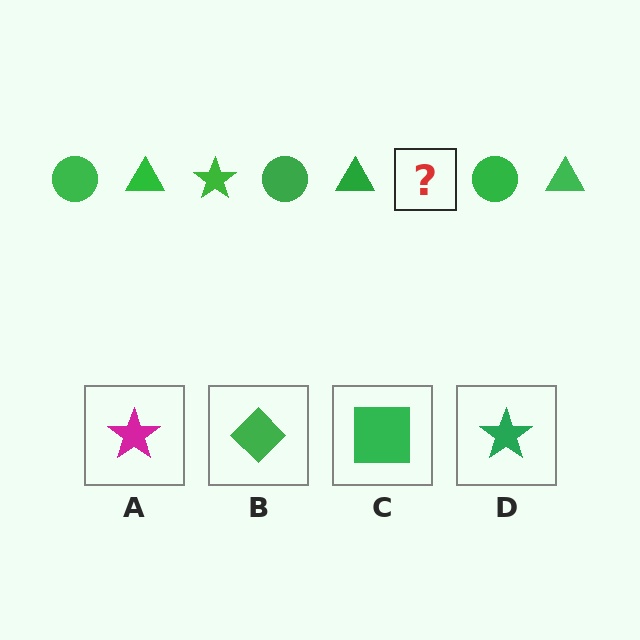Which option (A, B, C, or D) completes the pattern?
D.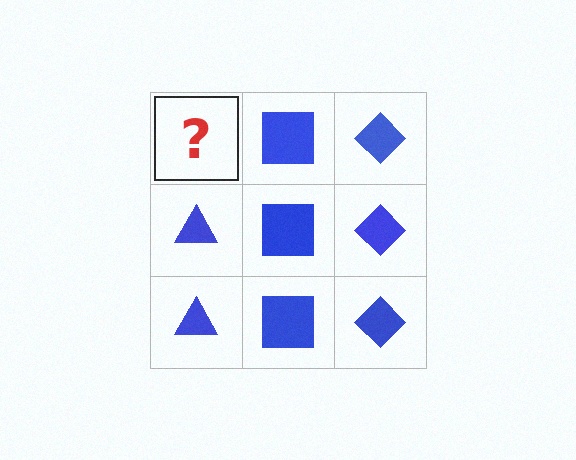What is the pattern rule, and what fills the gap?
The rule is that each column has a consistent shape. The gap should be filled with a blue triangle.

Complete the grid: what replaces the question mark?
The question mark should be replaced with a blue triangle.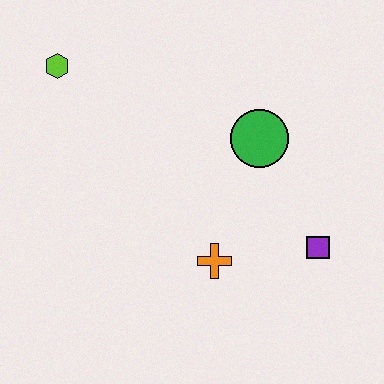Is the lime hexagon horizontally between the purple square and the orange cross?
No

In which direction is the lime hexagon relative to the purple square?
The lime hexagon is to the left of the purple square.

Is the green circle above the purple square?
Yes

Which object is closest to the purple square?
The orange cross is closest to the purple square.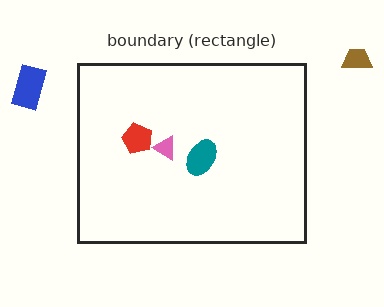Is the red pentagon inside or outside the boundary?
Inside.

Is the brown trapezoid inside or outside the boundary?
Outside.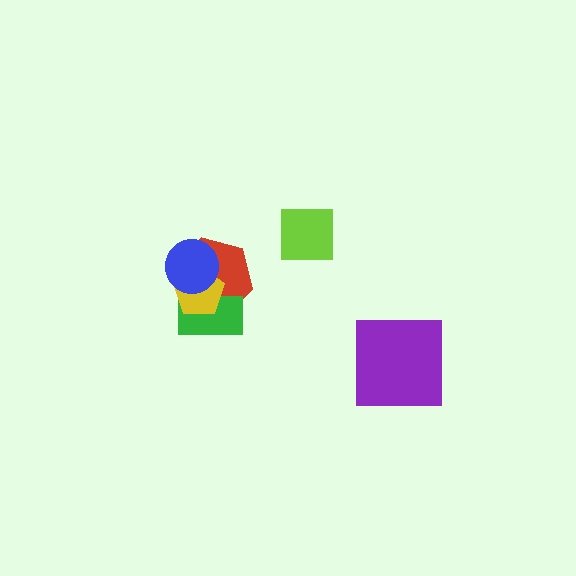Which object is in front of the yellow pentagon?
The blue circle is in front of the yellow pentagon.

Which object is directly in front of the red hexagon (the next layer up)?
The green rectangle is directly in front of the red hexagon.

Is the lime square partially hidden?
No, no other shape covers it.